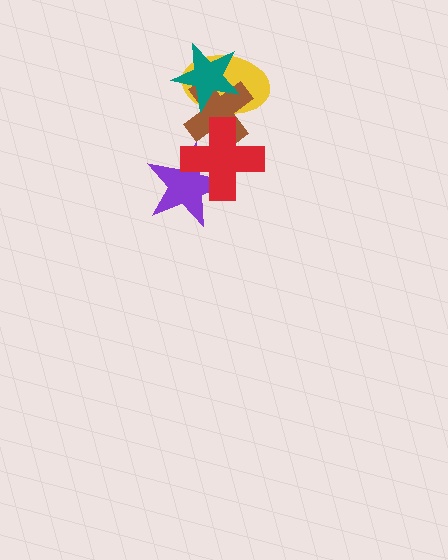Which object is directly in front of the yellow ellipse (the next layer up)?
The brown cross is directly in front of the yellow ellipse.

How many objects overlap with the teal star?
2 objects overlap with the teal star.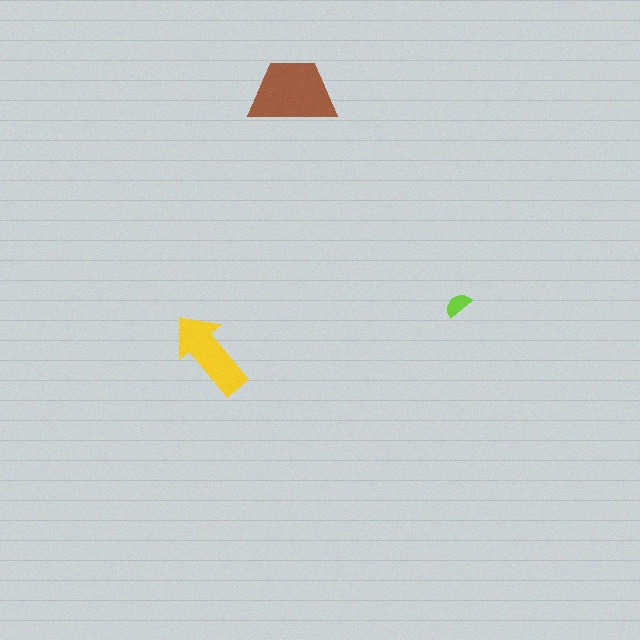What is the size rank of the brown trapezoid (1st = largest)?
1st.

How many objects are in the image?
There are 3 objects in the image.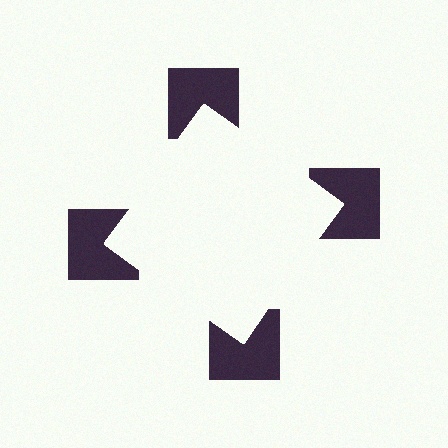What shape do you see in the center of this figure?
An illusory square — its edges are inferred from the aligned wedge cuts in the notched squares, not physically drawn.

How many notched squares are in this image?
There are 4 — one at each vertex of the illusory square.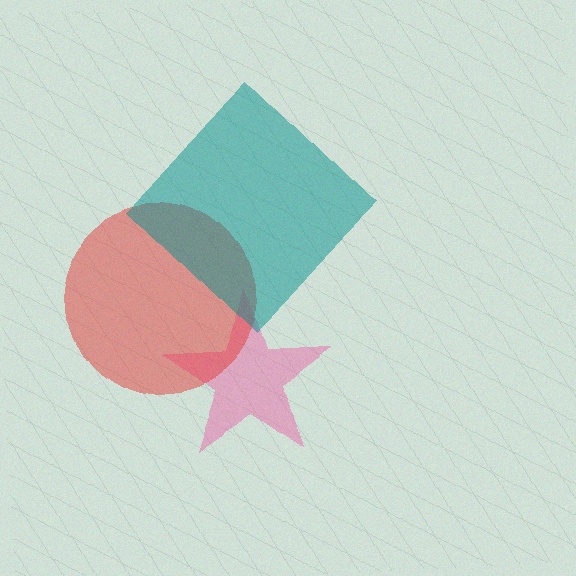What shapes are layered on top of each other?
The layered shapes are: a pink star, a red circle, a teal diamond.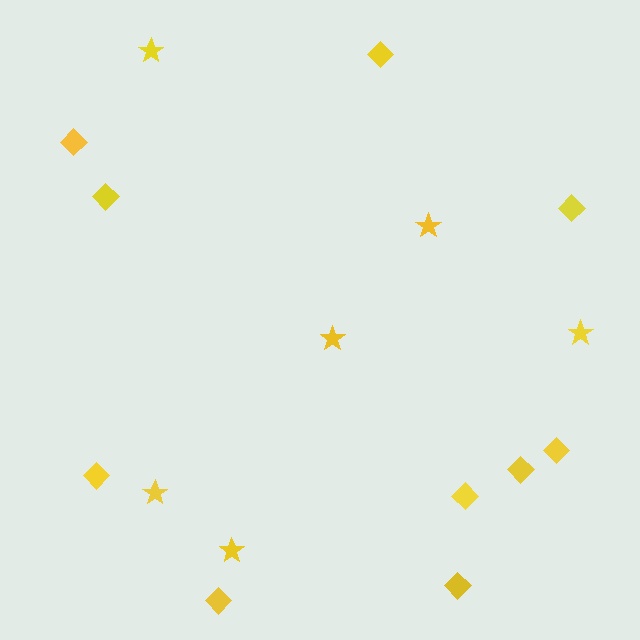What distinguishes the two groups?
There are 2 groups: one group of stars (6) and one group of diamonds (10).